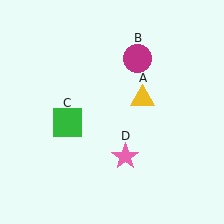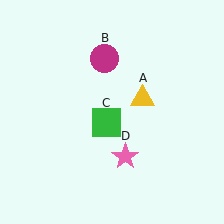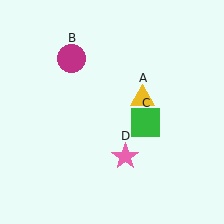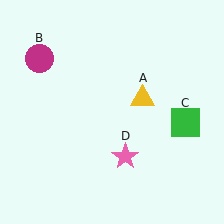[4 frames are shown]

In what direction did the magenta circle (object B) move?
The magenta circle (object B) moved left.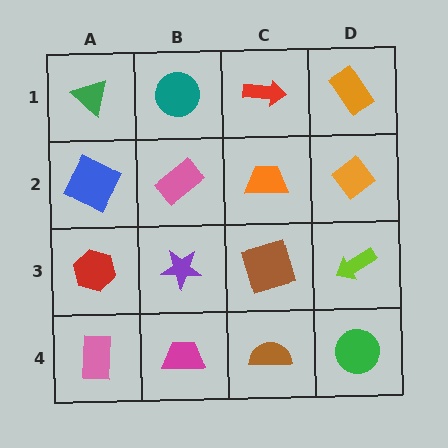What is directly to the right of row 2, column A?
A pink rectangle.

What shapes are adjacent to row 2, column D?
An orange rectangle (row 1, column D), a lime arrow (row 3, column D), an orange trapezoid (row 2, column C).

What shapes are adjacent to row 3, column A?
A blue square (row 2, column A), a pink rectangle (row 4, column A), a purple star (row 3, column B).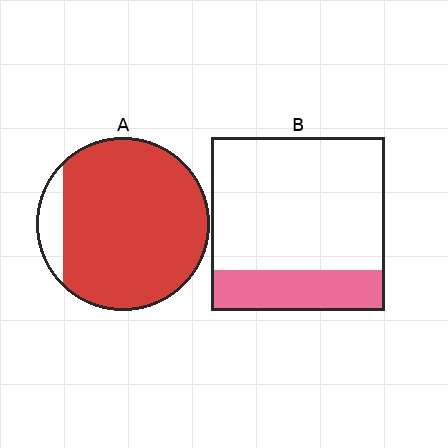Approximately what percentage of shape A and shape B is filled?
A is approximately 90% and B is approximately 25%.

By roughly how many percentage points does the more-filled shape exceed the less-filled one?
By roughly 65 percentage points (A over B).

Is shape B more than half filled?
No.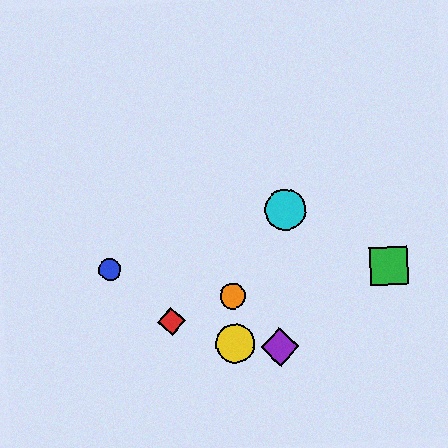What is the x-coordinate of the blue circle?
The blue circle is at x≈110.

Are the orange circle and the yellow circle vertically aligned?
Yes, both are at x≈233.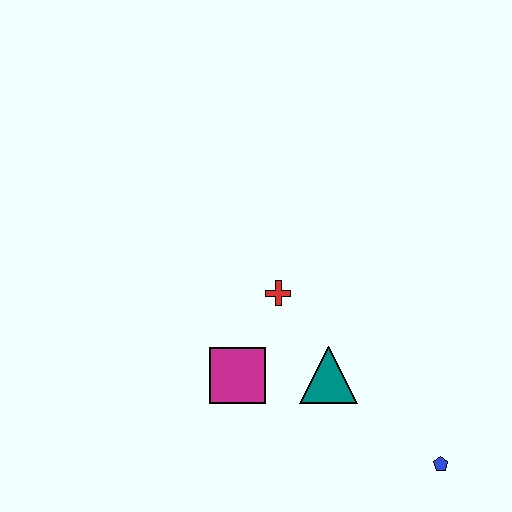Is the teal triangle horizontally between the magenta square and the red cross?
No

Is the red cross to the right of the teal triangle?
No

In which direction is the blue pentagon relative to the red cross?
The blue pentagon is below the red cross.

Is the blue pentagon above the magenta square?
No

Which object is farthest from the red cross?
The blue pentagon is farthest from the red cross.